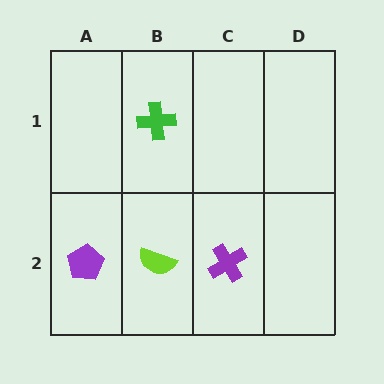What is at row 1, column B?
A green cross.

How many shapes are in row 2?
3 shapes.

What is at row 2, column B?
A lime semicircle.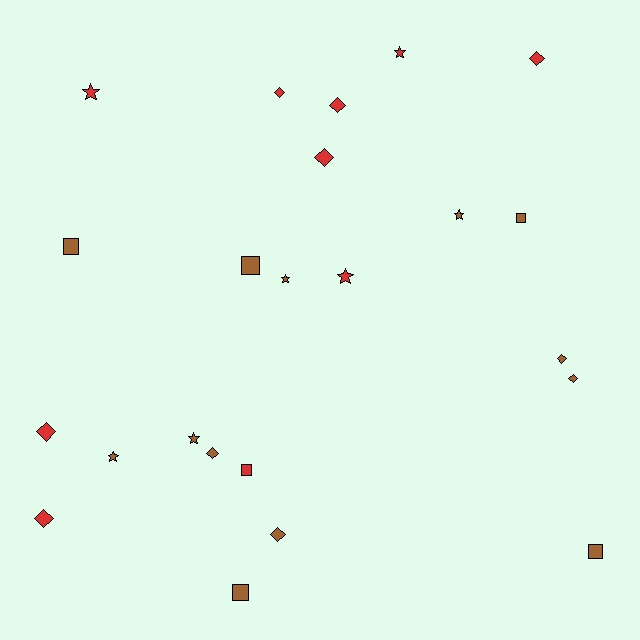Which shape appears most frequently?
Diamond, with 10 objects.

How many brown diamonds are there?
There are 4 brown diamonds.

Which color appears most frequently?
Brown, with 13 objects.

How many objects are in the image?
There are 23 objects.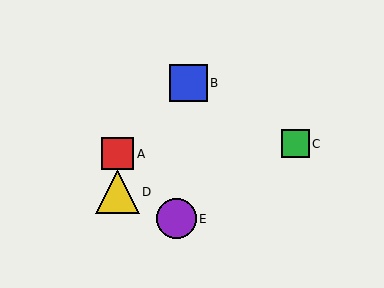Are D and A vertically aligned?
Yes, both are at x≈118.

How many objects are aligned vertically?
2 objects (A, D) are aligned vertically.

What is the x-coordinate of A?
Object A is at x≈118.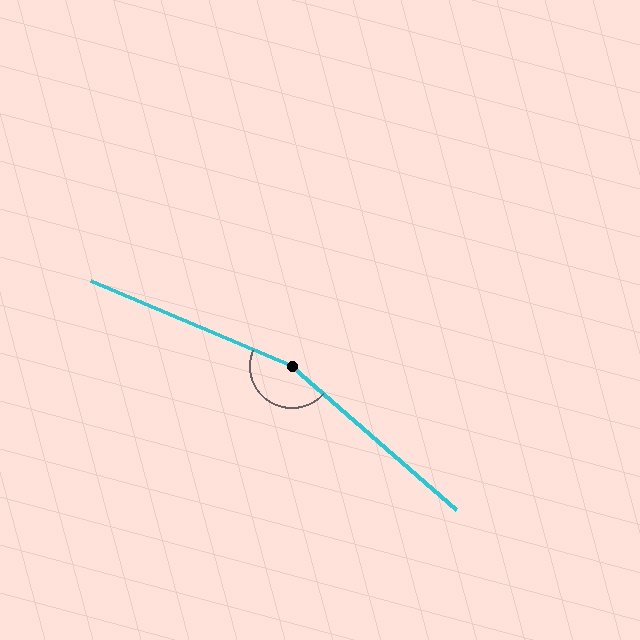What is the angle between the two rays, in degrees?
Approximately 162 degrees.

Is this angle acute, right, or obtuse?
It is obtuse.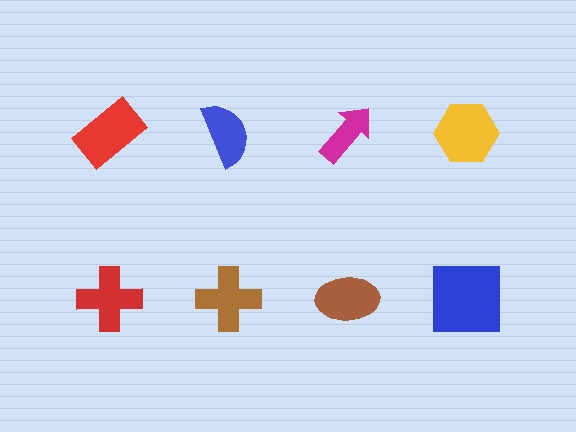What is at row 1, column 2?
A blue semicircle.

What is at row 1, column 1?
A red rectangle.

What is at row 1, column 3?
A magenta arrow.